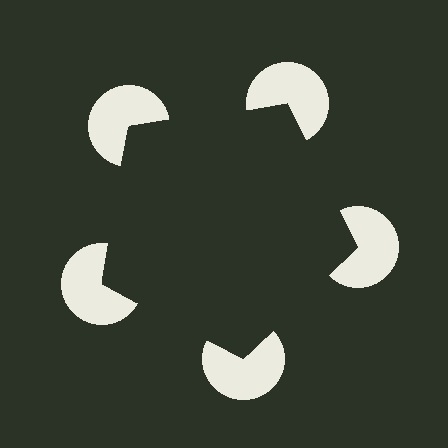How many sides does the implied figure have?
5 sides.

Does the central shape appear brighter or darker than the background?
It typically appears slightly darker than the background, even though no actual brightness change is drawn.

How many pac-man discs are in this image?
There are 5 — one at each vertex of the illusory pentagon.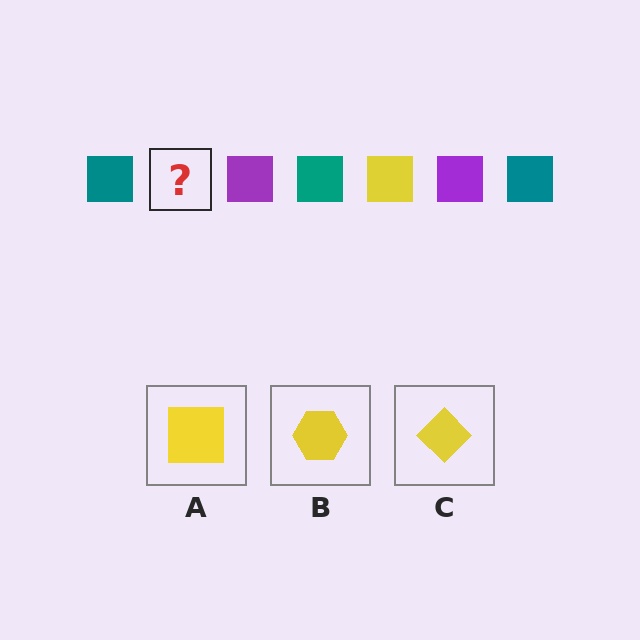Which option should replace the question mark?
Option A.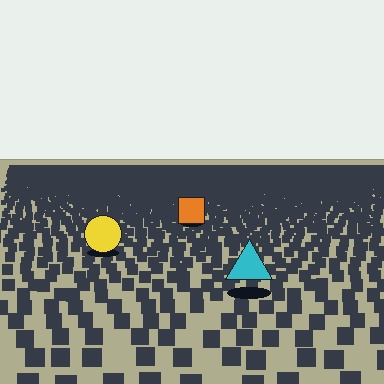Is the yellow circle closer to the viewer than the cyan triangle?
No. The cyan triangle is closer — you can tell from the texture gradient: the ground texture is coarser near it.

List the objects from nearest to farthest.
From nearest to farthest: the cyan triangle, the yellow circle, the orange square.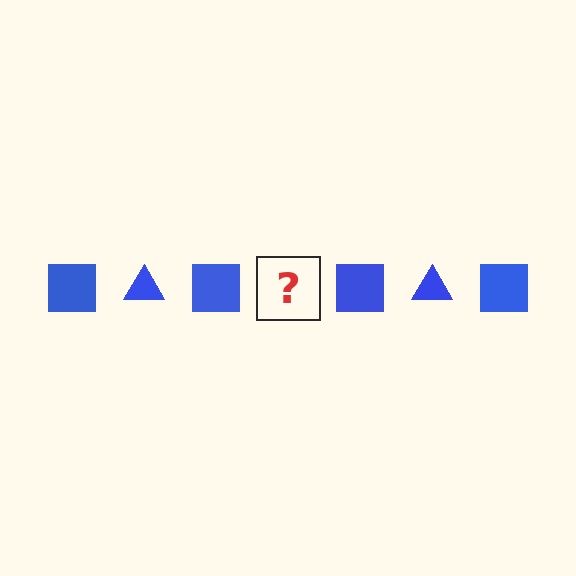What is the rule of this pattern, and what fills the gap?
The rule is that the pattern cycles through square, triangle shapes in blue. The gap should be filled with a blue triangle.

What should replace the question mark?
The question mark should be replaced with a blue triangle.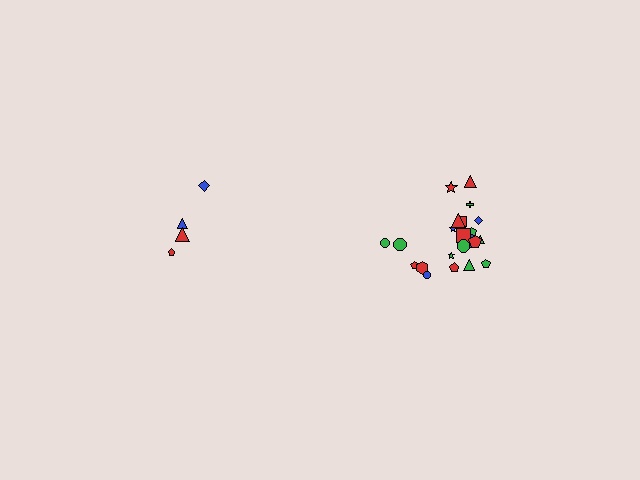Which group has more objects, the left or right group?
The right group.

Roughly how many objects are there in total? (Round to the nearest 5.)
Roughly 25 objects in total.